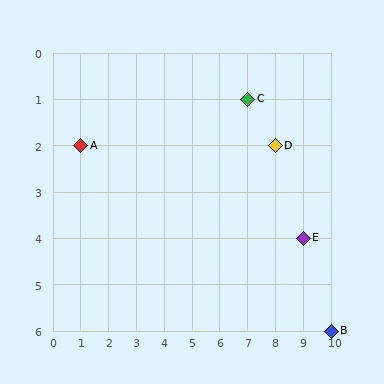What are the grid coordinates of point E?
Point E is at grid coordinates (9, 4).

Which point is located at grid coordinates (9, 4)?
Point E is at (9, 4).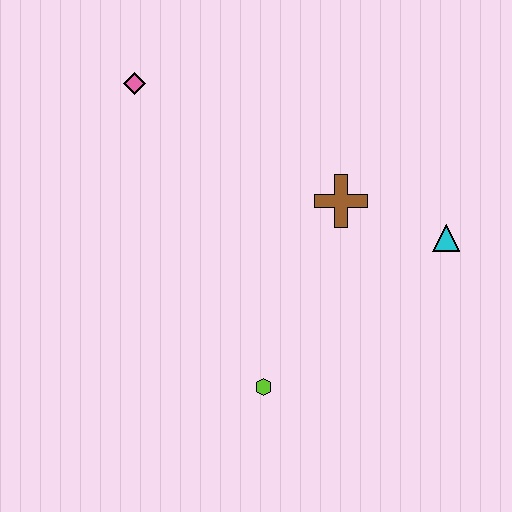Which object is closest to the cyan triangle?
The brown cross is closest to the cyan triangle.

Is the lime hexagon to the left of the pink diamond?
No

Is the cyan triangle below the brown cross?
Yes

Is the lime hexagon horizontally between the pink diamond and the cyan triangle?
Yes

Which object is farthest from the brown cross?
The pink diamond is farthest from the brown cross.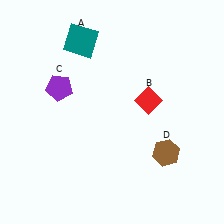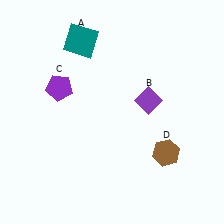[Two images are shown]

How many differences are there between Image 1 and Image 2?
There is 1 difference between the two images.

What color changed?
The diamond (B) changed from red in Image 1 to purple in Image 2.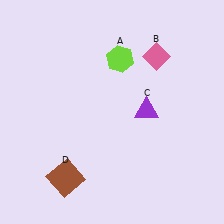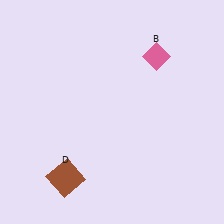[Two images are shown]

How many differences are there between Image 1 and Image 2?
There are 2 differences between the two images.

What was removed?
The lime hexagon (A), the purple triangle (C) were removed in Image 2.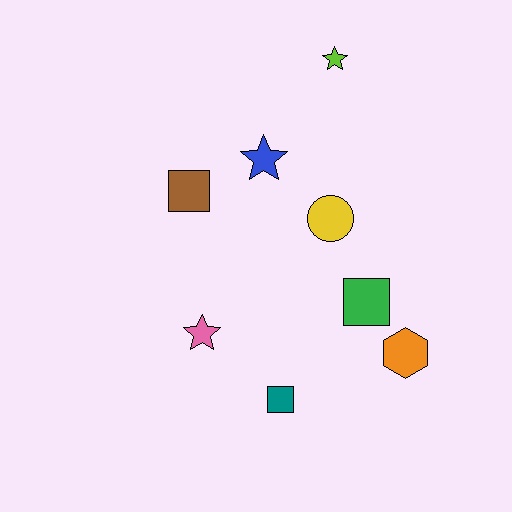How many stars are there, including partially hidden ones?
There are 3 stars.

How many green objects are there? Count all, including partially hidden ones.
There is 1 green object.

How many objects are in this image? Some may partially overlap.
There are 8 objects.